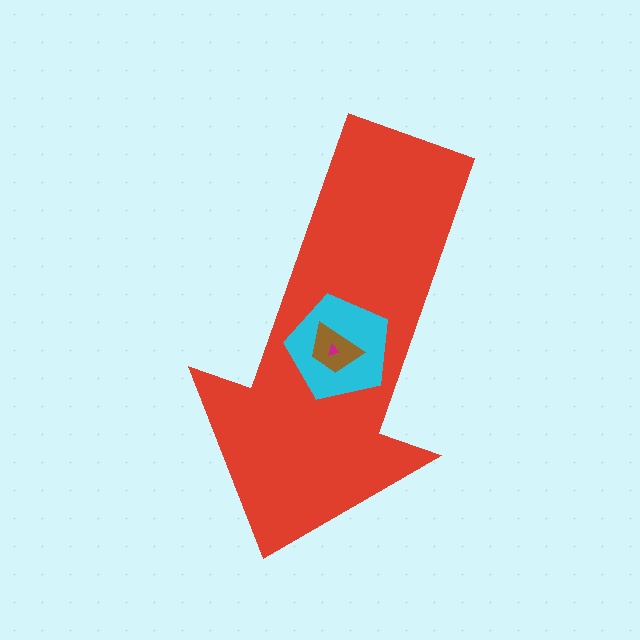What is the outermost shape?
The red arrow.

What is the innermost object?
The magenta triangle.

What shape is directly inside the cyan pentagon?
The brown trapezoid.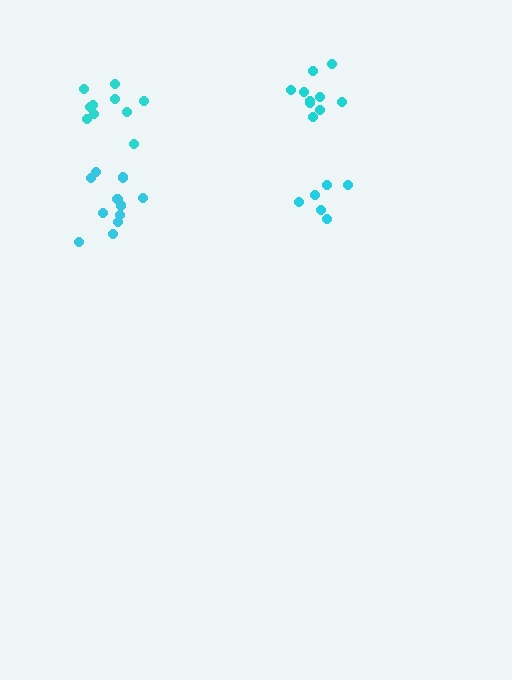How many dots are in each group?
Group 1: 6 dots, Group 2: 10 dots, Group 3: 11 dots, Group 4: 11 dots (38 total).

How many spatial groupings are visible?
There are 4 spatial groupings.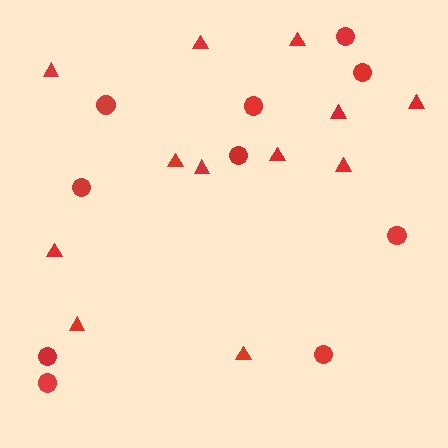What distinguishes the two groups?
There are 2 groups: one group of circles (10) and one group of triangles (12).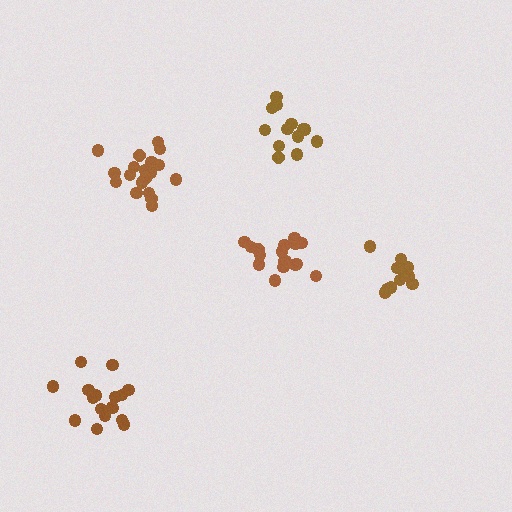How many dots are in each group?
Group 1: 18 dots, Group 2: 19 dots, Group 3: 13 dots, Group 4: 17 dots, Group 5: 14 dots (81 total).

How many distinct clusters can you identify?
There are 5 distinct clusters.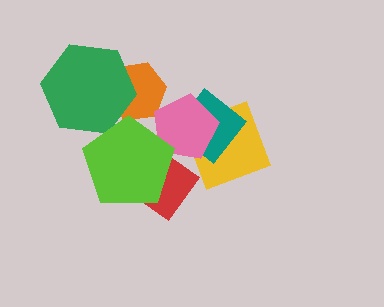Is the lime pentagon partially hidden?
No, no other shape covers it.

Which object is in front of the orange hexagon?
The green hexagon is in front of the orange hexagon.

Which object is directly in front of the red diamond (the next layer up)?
The pink pentagon is directly in front of the red diamond.